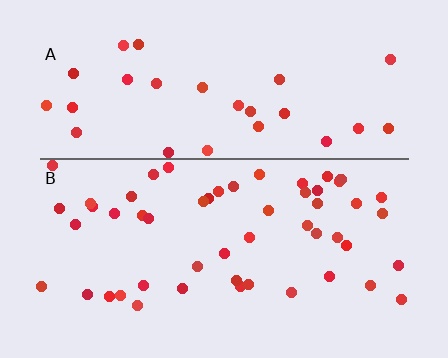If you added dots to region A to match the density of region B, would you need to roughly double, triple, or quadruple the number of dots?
Approximately double.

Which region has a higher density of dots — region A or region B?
B (the bottom).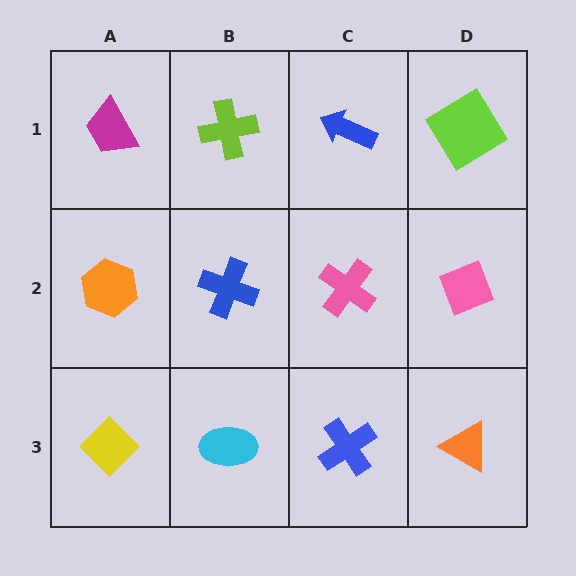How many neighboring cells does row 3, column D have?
2.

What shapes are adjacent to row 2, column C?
A blue arrow (row 1, column C), a blue cross (row 3, column C), a blue cross (row 2, column B), a pink diamond (row 2, column D).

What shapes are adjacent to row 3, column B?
A blue cross (row 2, column B), a yellow diamond (row 3, column A), a blue cross (row 3, column C).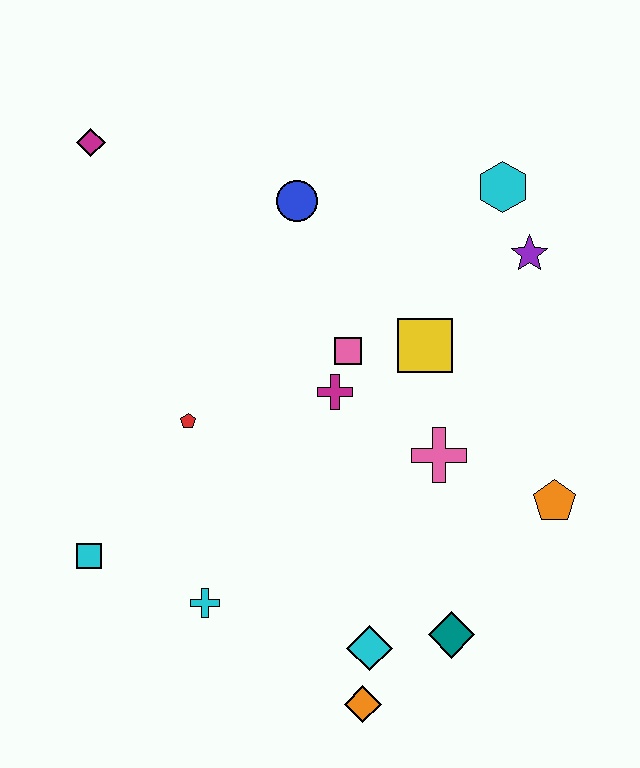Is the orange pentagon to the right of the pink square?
Yes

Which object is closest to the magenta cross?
The pink square is closest to the magenta cross.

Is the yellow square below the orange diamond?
No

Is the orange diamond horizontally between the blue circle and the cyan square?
No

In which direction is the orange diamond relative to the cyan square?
The orange diamond is to the right of the cyan square.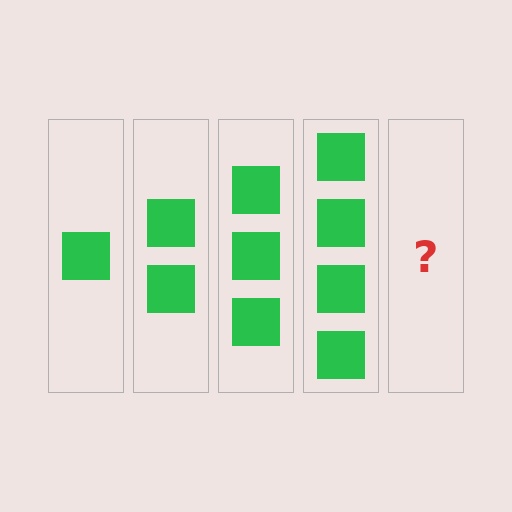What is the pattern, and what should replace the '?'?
The pattern is that each step adds one more square. The '?' should be 5 squares.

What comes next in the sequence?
The next element should be 5 squares.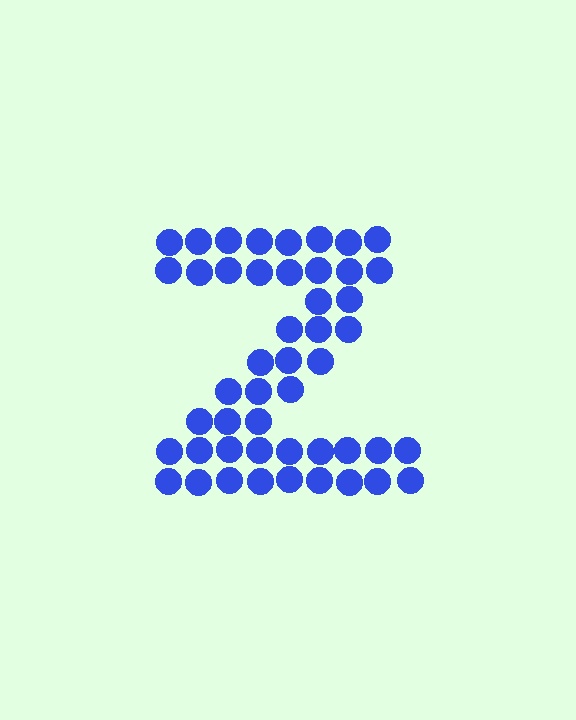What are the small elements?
The small elements are circles.